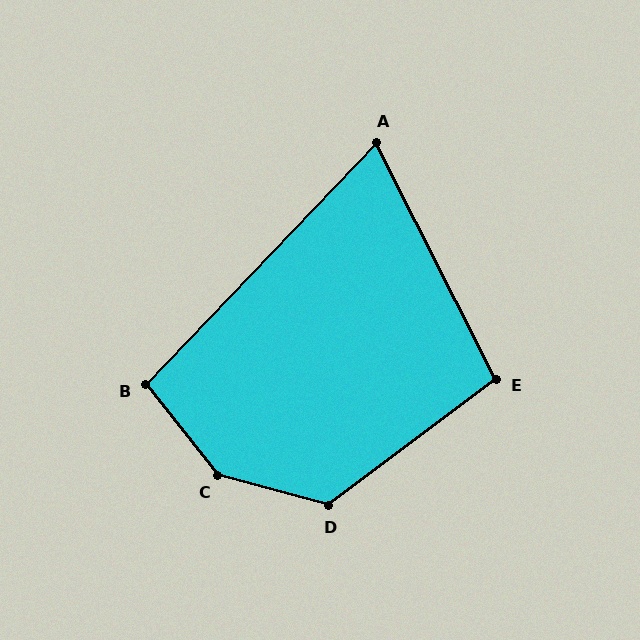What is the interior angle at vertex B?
Approximately 98 degrees (obtuse).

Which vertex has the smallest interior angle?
A, at approximately 71 degrees.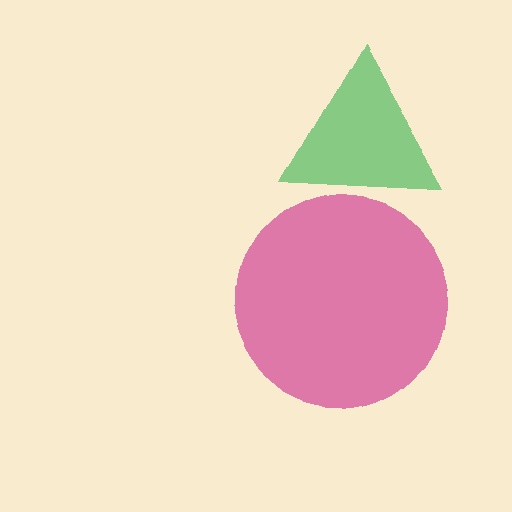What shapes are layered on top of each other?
The layered shapes are: a green triangle, a magenta circle.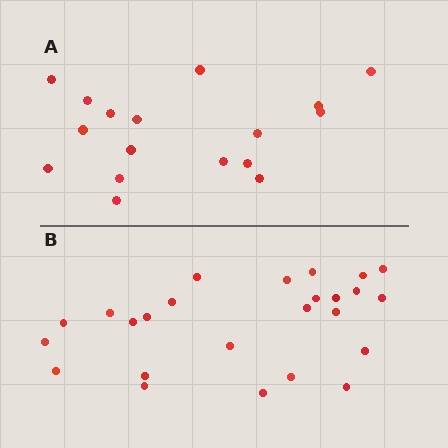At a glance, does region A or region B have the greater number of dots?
Region B (the bottom region) has more dots.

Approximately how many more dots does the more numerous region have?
Region B has roughly 8 or so more dots than region A.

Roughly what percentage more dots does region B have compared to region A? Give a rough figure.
About 45% more.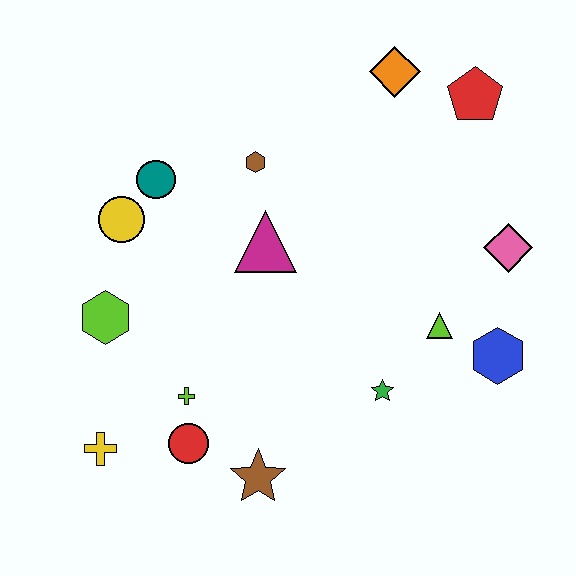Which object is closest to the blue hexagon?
The lime triangle is closest to the blue hexagon.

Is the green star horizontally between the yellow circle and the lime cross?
No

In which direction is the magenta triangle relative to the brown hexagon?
The magenta triangle is below the brown hexagon.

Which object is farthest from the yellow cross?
The red pentagon is farthest from the yellow cross.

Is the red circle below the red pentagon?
Yes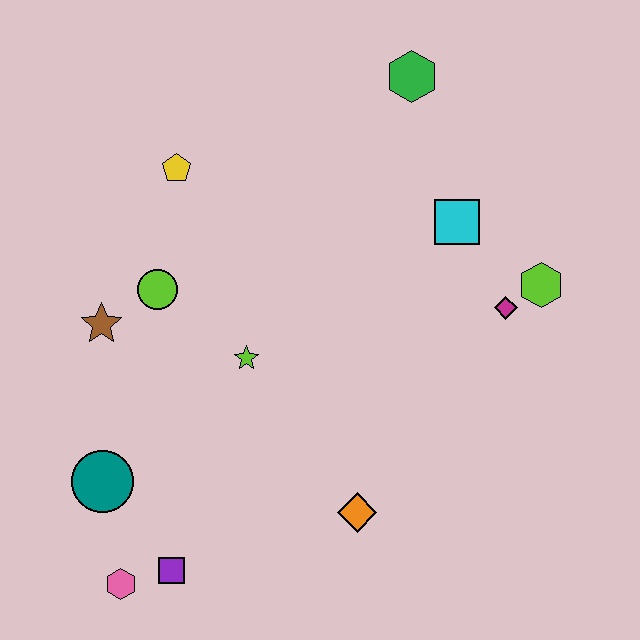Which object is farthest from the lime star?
The green hexagon is farthest from the lime star.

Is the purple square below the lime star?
Yes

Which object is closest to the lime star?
The lime circle is closest to the lime star.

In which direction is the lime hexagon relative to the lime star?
The lime hexagon is to the right of the lime star.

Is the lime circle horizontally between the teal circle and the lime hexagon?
Yes